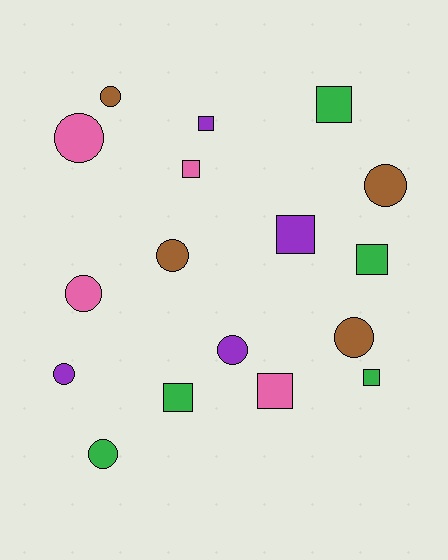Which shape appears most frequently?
Circle, with 9 objects.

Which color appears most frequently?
Green, with 5 objects.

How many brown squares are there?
There are no brown squares.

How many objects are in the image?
There are 17 objects.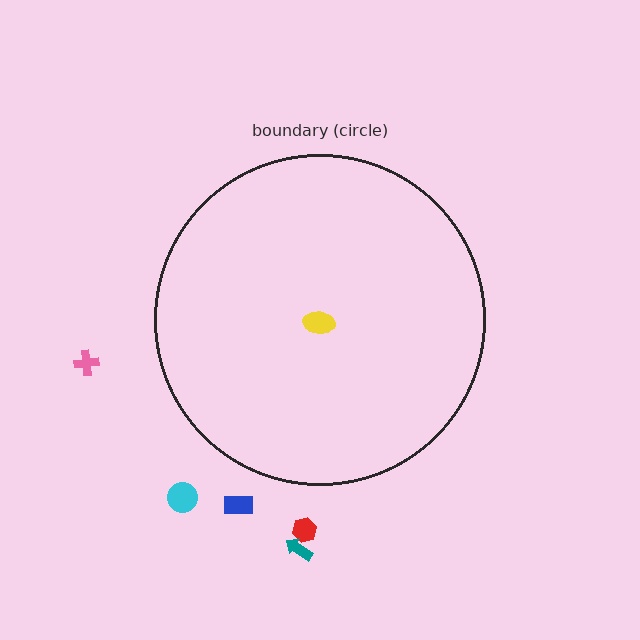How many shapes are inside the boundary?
1 inside, 5 outside.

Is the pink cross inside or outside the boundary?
Outside.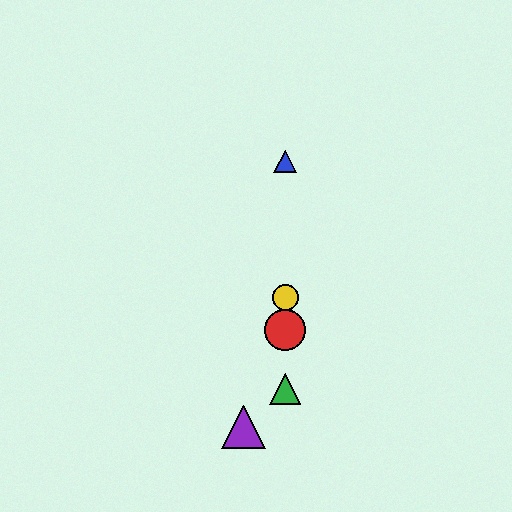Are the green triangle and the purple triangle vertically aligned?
No, the green triangle is at x≈285 and the purple triangle is at x≈243.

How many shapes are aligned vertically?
4 shapes (the red circle, the blue triangle, the green triangle, the yellow circle) are aligned vertically.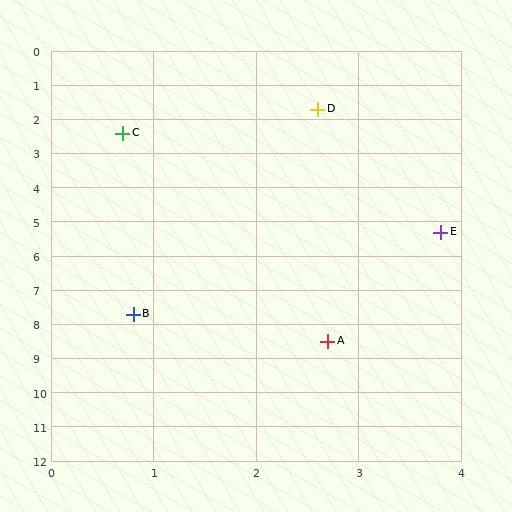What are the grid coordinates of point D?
Point D is at approximately (2.6, 1.7).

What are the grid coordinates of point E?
Point E is at approximately (3.8, 5.3).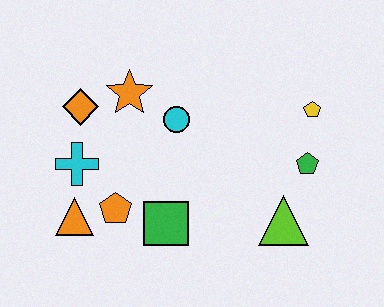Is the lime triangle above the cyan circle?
No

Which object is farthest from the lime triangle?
The orange diamond is farthest from the lime triangle.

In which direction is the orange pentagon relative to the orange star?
The orange pentagon is below the orange star.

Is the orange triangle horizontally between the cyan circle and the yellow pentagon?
No